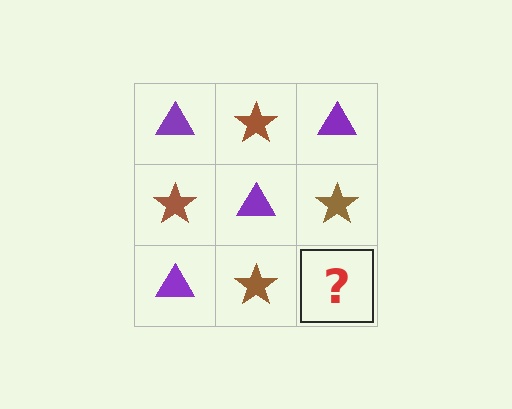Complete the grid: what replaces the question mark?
The question mark should be replaced with a purple triangle.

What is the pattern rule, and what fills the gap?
The rule is that it alternates purple triangle and brown star in a checkerboard pattern. The gap should be filled with a purple triangle.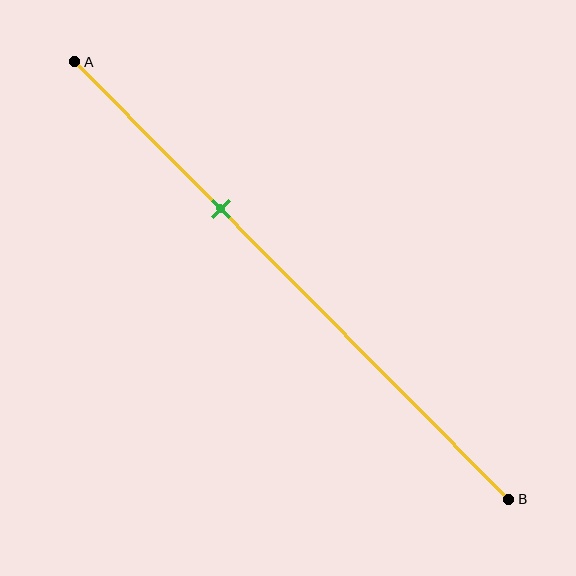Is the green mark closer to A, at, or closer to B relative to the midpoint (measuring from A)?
The green mark is closer to point A than the midpoint of segment AB.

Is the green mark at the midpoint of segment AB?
No, the mark is at about 35% from A, not at the 50% midpoint.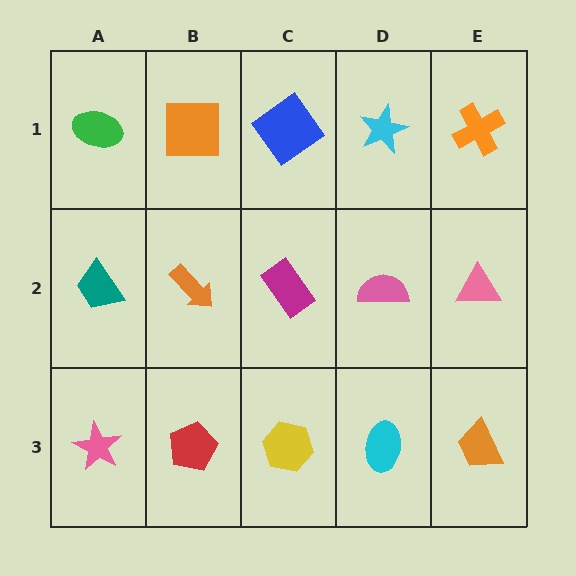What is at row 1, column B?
An orange square.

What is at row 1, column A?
A green ellipse.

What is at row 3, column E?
An orange trapezoid.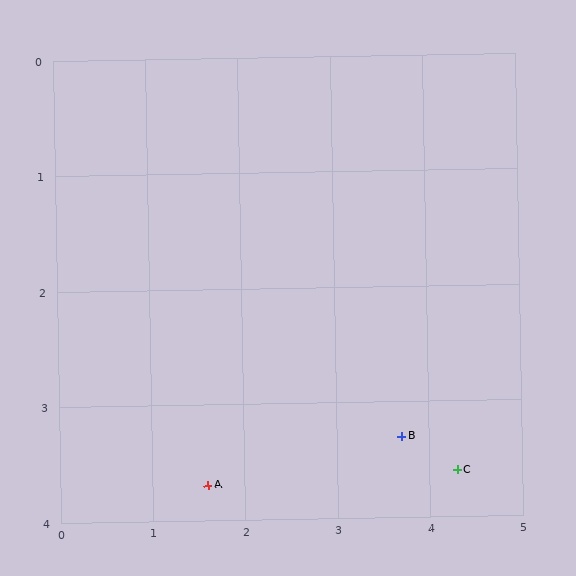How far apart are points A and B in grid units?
Points A and B are about 2.1 grid units apart.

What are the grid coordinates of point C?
Point C is at approximately (4.3, 3.6).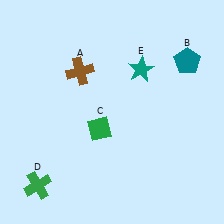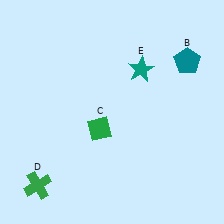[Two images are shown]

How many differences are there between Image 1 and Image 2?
There is 1 difference between the two images.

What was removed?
The brown cross (A) was removed in Image 2.